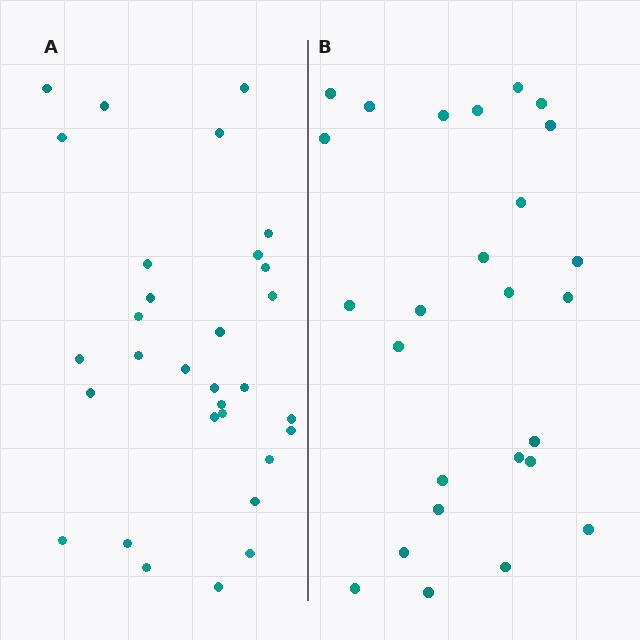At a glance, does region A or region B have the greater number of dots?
Region A (the left region) has more dots.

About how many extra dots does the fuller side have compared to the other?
Region A has about 5 more dots than region B.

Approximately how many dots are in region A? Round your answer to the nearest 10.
About 30 dots. (The exact count is 31, which rounds to 30.)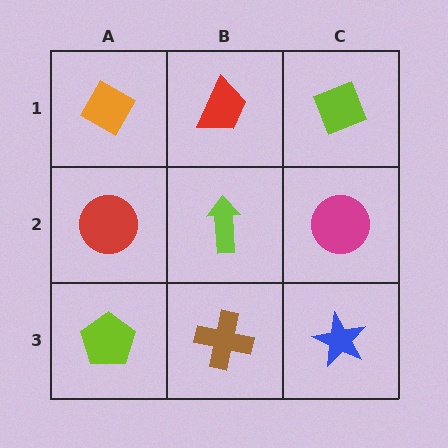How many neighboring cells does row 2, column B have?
4.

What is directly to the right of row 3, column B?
A blue star.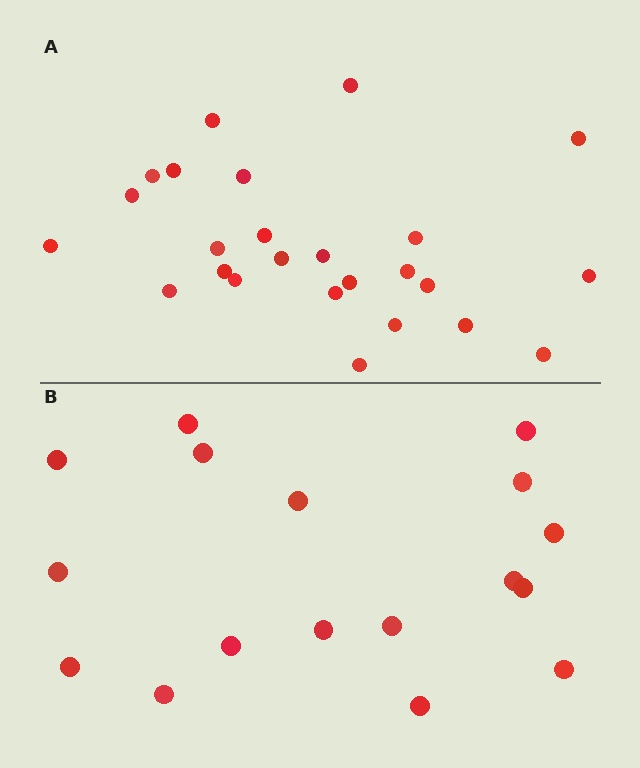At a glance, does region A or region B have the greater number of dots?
Region A (the top region) has more dots.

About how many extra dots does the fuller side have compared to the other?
Region A has roughly 8 or so more dots than region B.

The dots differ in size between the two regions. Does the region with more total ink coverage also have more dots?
No. Region B has more total ink coverage because its dots are larger, but region A actually contains more individual dots. Total area can be misleading — the number of items is what matters here.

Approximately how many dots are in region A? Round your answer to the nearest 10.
About 20 dots. (The exact count is 25, which rounds to 20.)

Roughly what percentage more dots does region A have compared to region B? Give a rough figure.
About 45% more.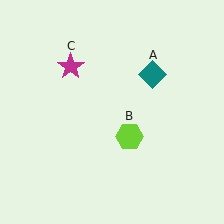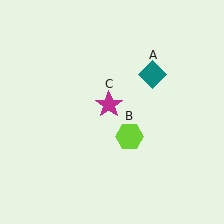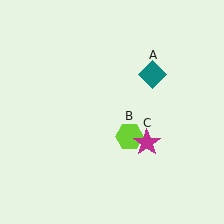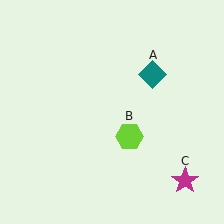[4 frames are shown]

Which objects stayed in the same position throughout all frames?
Teal diamond (object A) and lime hexagon (object B) remained stationary.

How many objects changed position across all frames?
1 object changed position: magenta star (object C).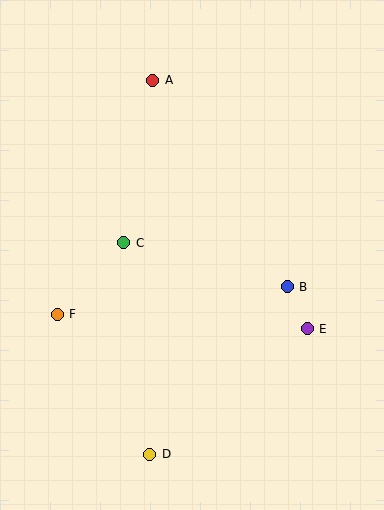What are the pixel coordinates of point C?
Point C is at (124, 243).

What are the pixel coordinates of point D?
Point D is at (150, 454).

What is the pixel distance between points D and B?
The distance between D and B is 217 pixels.